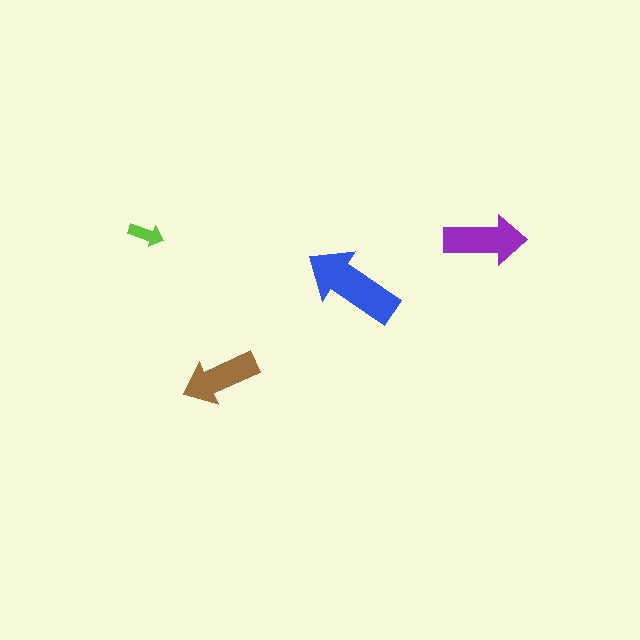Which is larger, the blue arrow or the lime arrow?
The blue one.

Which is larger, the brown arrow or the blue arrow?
The blue one.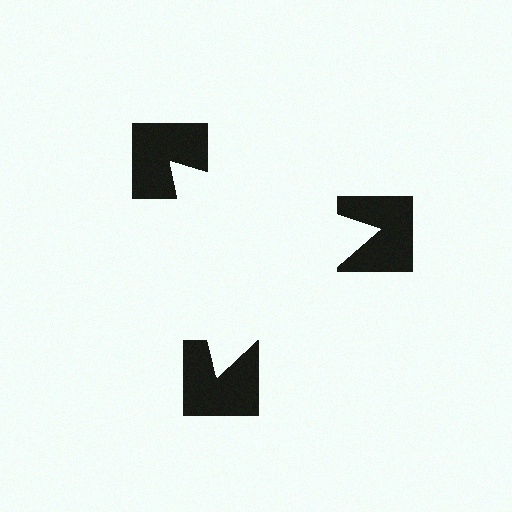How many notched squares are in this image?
There are 3 — one at each vertex of the illusory triangle.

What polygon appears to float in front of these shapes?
An illusory triangle — its edges are inferred from the aligned wedge cuts in the notched squares, not physically drawn.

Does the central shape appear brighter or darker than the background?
It typically appears slightly brighter than the background, even though no actual brightness change is drawn.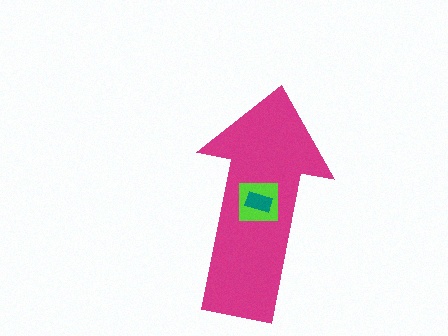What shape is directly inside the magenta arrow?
The lime square.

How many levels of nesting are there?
3.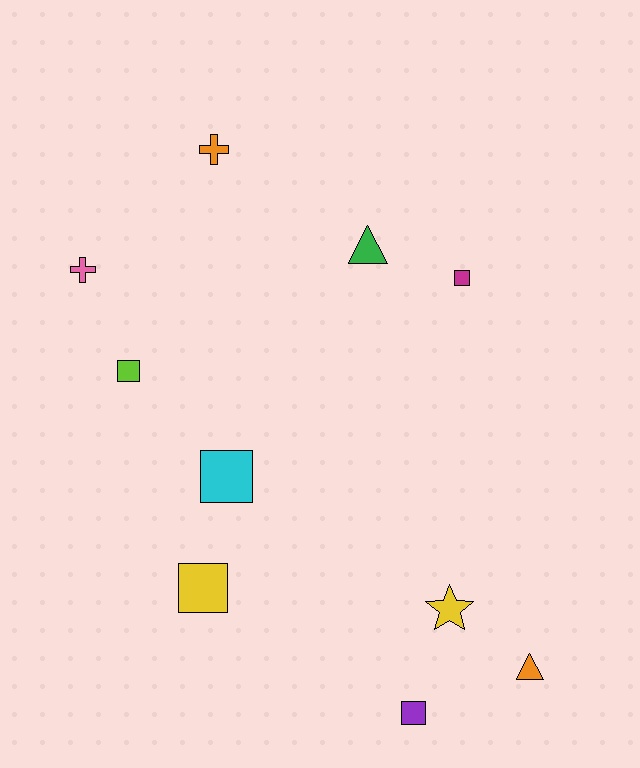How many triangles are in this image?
There are 2 triangles.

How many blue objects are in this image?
There are no blue objects.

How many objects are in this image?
There are 10 objects.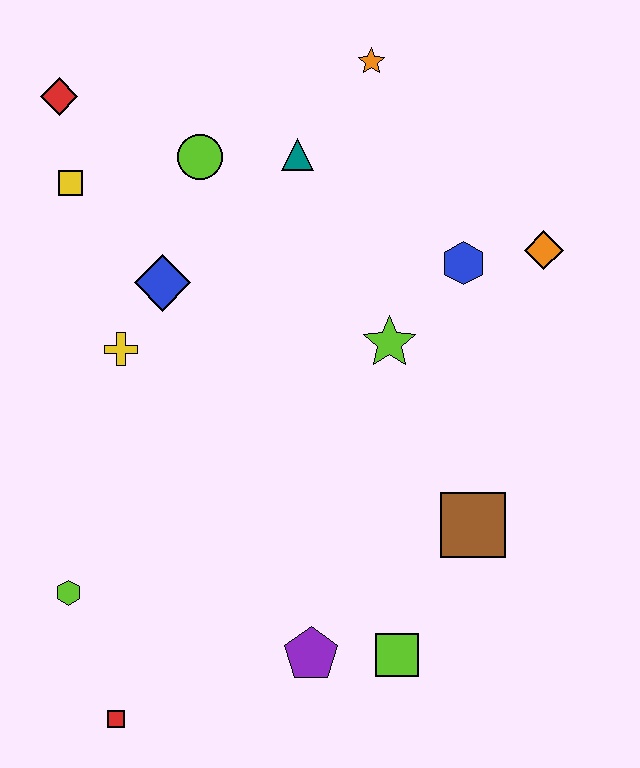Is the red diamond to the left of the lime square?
Yes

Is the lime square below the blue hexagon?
Yes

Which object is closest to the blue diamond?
The yellow cross is closest to the blue diamond.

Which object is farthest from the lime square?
The red diamond is farthest from the lime square.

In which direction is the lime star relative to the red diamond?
The lime star is to the right of the red diamond.